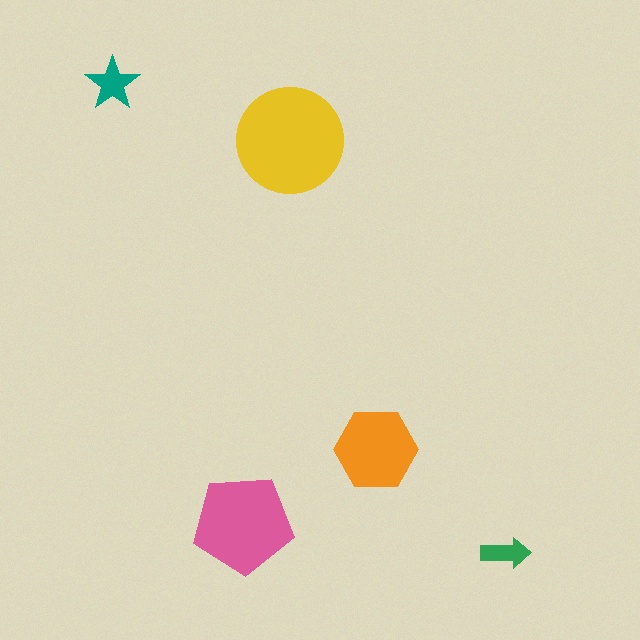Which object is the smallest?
The green arrow.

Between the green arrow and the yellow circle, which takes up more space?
The yellow circle.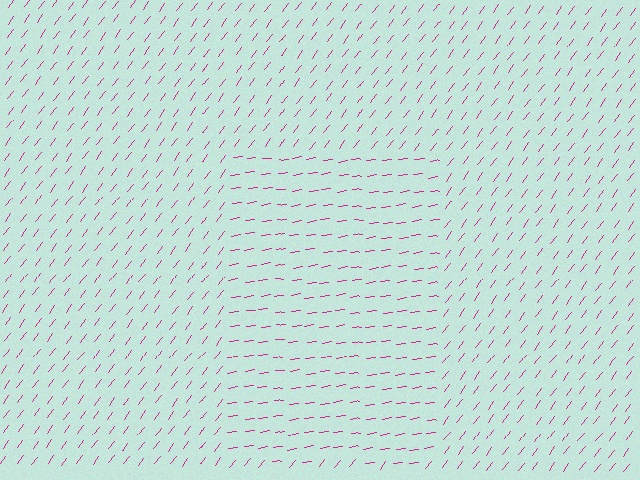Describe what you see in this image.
The image is filled with small magenta line segments. A rectangle region in the image has lines oriented differently from the surrounding lines, creating a visible texture boundary.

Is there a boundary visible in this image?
Yes, there is a texture boundary formed by a change in line orientation.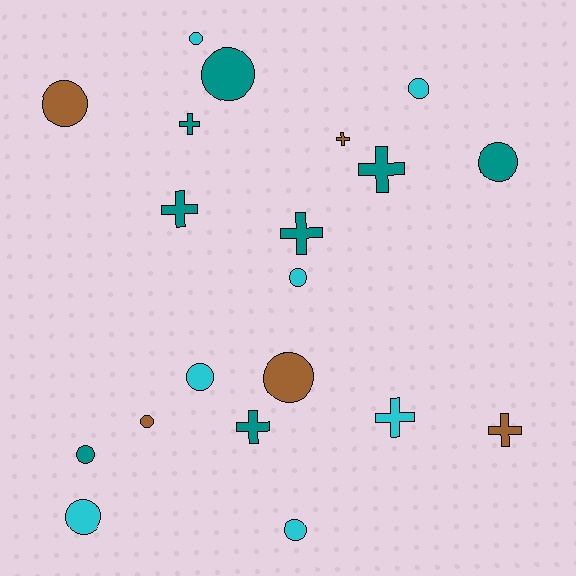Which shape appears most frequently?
Circle, with 12 objects.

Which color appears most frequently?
Teal, with 8 objects.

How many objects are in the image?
There are 20 objects.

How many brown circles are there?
There are 3 brown circles.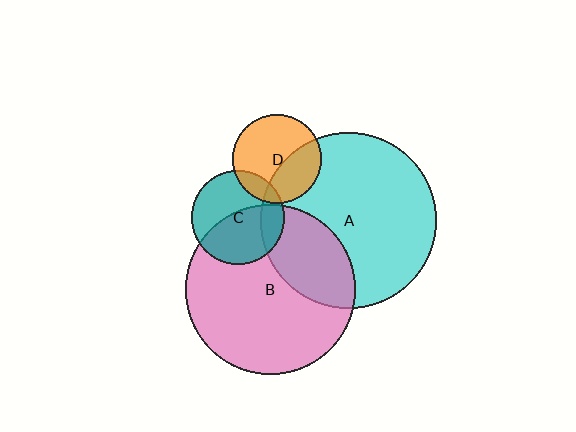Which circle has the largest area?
Circle A (cyan).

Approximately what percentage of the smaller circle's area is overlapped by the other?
Approximately 15%.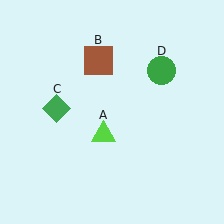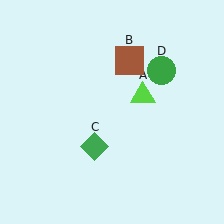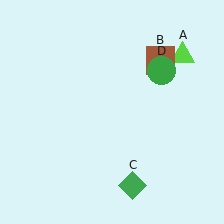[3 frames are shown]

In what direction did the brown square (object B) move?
The brown square (object B) moved right.